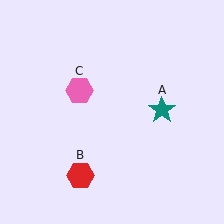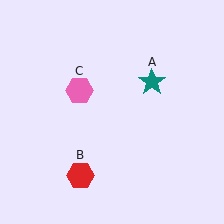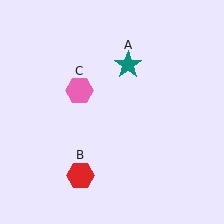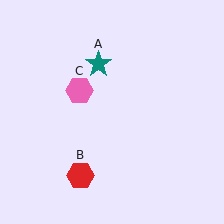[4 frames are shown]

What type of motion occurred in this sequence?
The teal star (object A) rotated counterclockwise around the center of the scene.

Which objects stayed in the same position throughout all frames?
Red hexagon (object B) and pink hexagon (object C) remained stationary.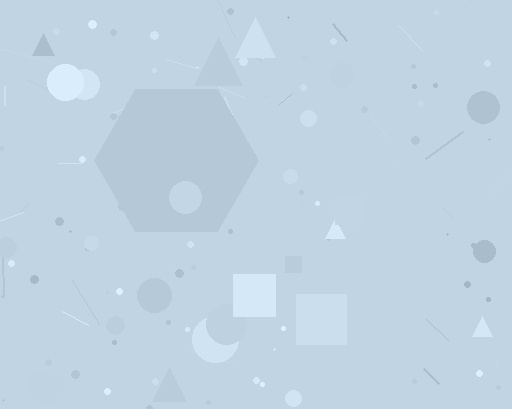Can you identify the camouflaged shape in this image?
The camouflaged shape is a hexagon.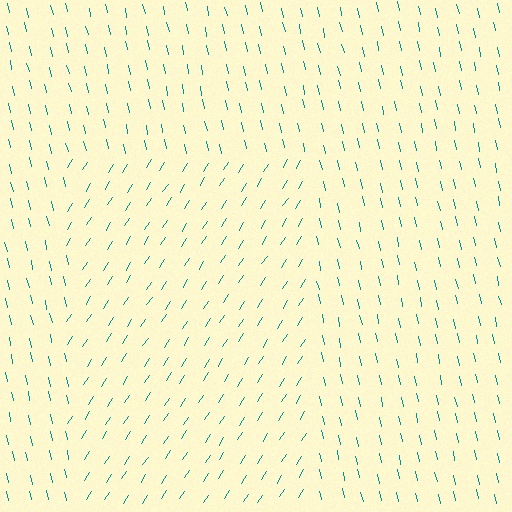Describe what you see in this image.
The image is filled with small teal line segments. A rectangle region in the image has lines oriented differently from the surrounding lines, creating a visible texture boundary.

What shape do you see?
I see a rectangle.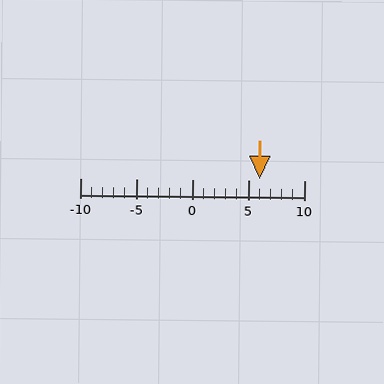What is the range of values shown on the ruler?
The ruler shows values from -10 to 10.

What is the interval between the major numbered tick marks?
The major tick marks are spaced 5 units apart.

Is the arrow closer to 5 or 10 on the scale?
The arrow is closer to 5.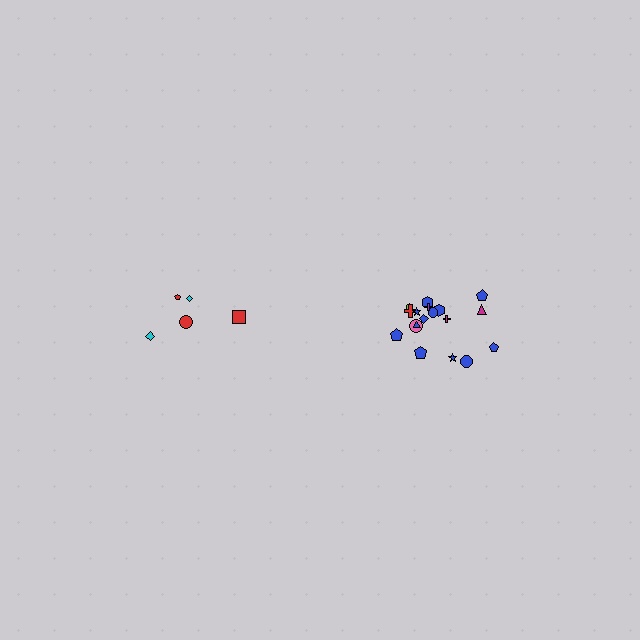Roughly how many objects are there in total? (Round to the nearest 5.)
Roughly 25 objects in total.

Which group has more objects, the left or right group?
The right group.